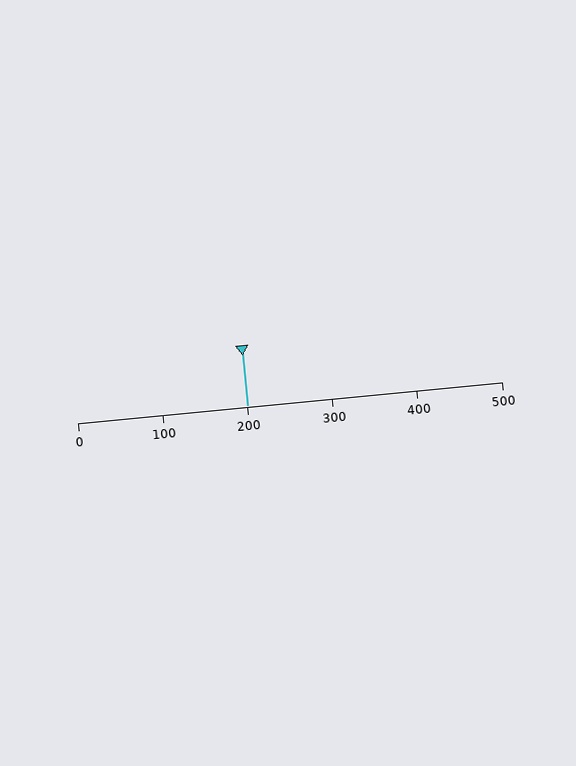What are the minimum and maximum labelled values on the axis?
The axis runs from 0 to 500.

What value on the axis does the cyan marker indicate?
The marker indicates approximately 200.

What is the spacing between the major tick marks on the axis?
The major ticks are spaced 100 apart.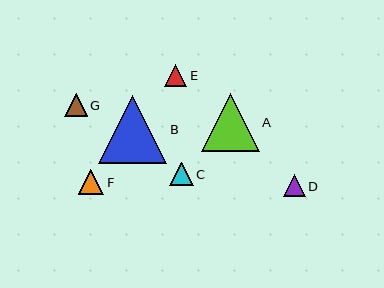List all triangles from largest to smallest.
From largest to smallest: B, A, F, C, G, E, D.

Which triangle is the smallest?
Triangle D is the smallest with a size of approximately 22 pixels.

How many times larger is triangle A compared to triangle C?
Triangle A is approximately 2.5 times the size of triangle C.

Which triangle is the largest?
Triangle B is the largest with a size of approximately 68 pixels.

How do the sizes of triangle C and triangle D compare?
Triangle C and triangle D are approximately the same size.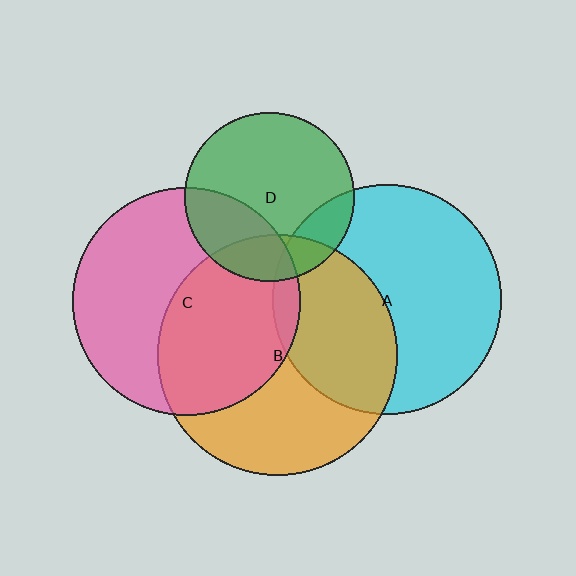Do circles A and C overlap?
Yes.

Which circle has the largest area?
Circle B (orange).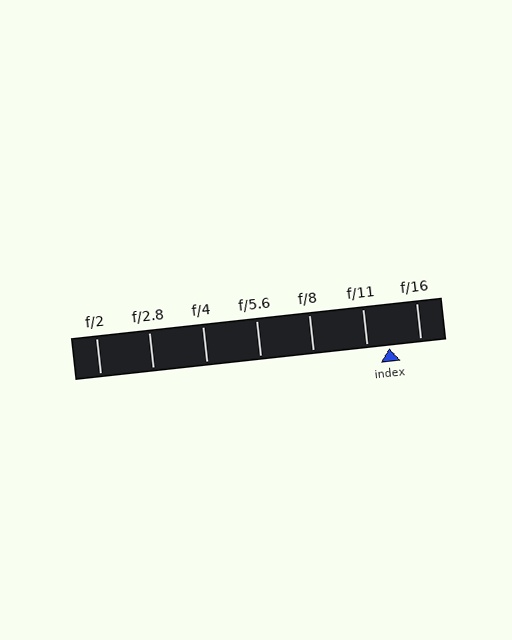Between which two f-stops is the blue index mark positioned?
The index mark is between f/11 and f/16.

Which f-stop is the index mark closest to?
The index mark is closest to f/11.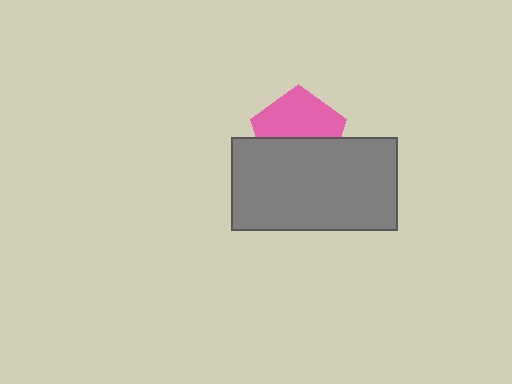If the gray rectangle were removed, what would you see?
You would see the complete pink pentagon.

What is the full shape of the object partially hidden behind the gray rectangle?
The partially hidden object is a pink pentagon.